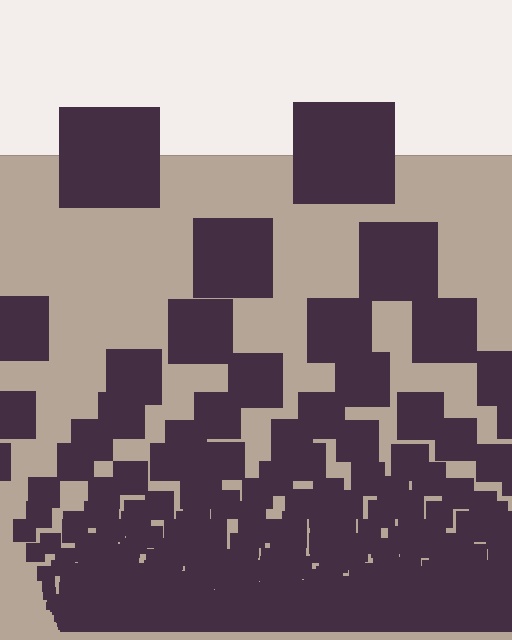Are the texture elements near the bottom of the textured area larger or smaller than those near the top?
Smaller. The gradient is inverted — elements near the bottom are smaller and denser.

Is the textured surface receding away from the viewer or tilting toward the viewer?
The surface appears to tilt toward the viewer. Texture elements get larger and sparser toward the top.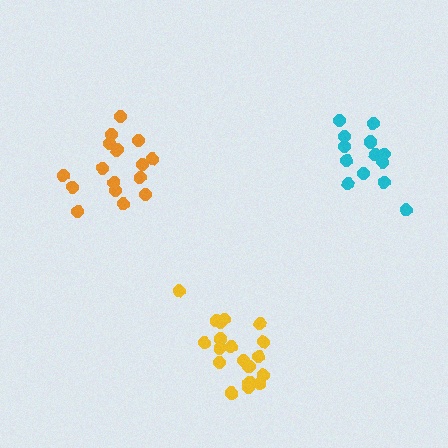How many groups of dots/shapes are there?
There are 3 groups.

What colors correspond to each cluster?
The clusters are colored: orange, yellow, cyan.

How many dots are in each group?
Group 1: 17 dots, Group 2: 19 dots, Group 3: 13 dots (49 total).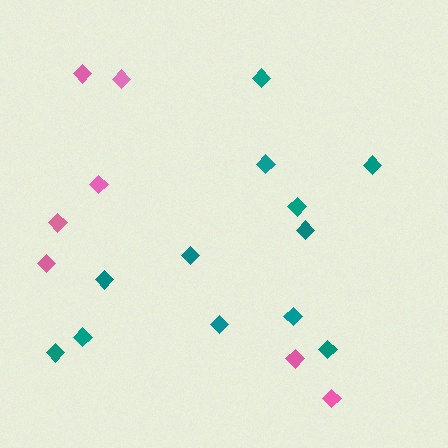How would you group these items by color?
There are 2 groups: one group of teal diamonds (12) and one group of pink diamonds (7).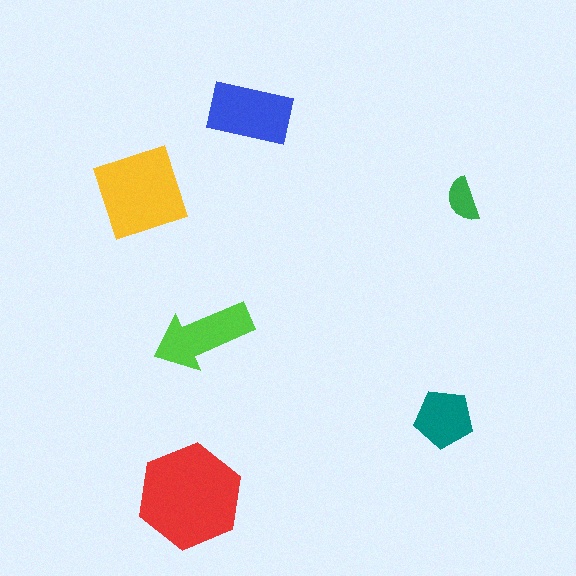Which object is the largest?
The red hexagon.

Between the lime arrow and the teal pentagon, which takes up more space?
The lime arrow.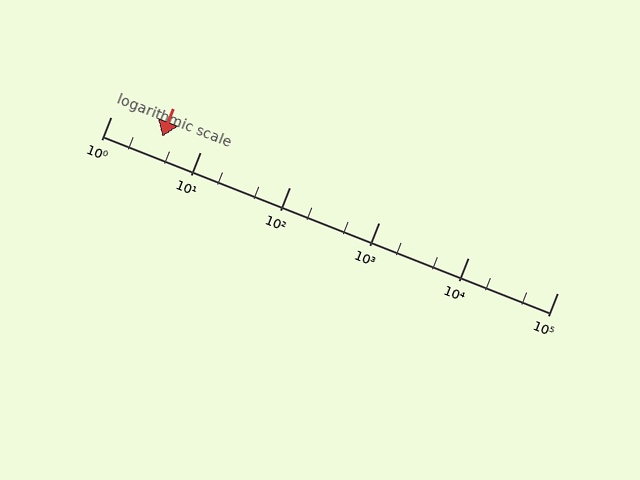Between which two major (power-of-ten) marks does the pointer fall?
The pointer is between 1 and 10.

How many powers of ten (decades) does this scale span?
The scale spans 5 decades, from 1 to 100000.